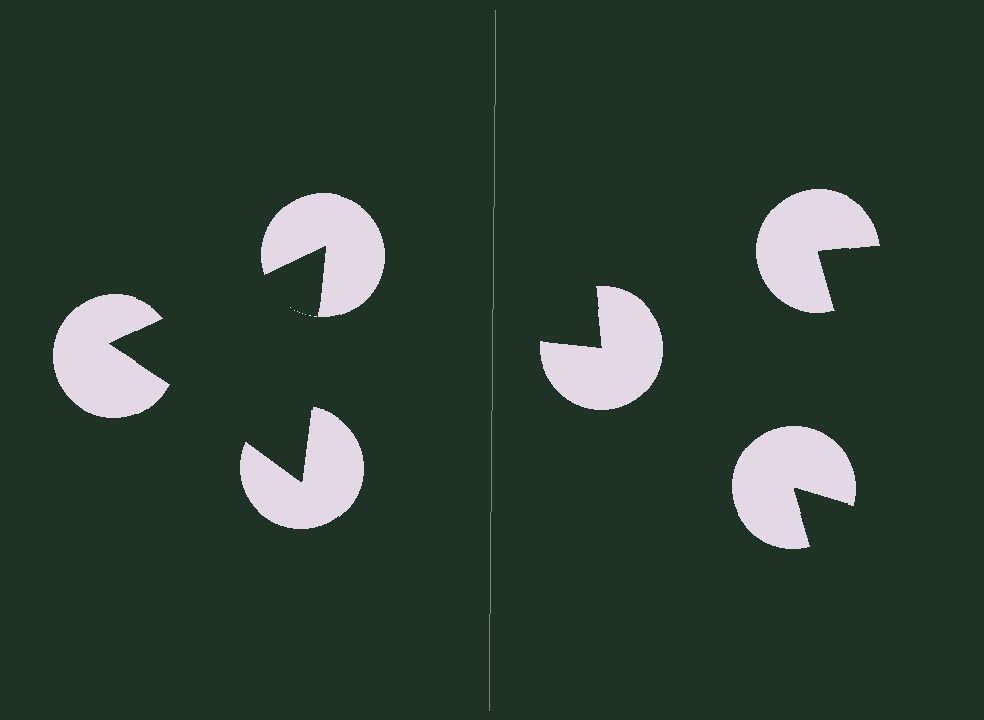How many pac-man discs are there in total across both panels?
6 — 3 on each side.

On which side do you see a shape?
An illusory triangle appears on the left side. On the right side the wedge cuts are rotated, so no coherent shape forms.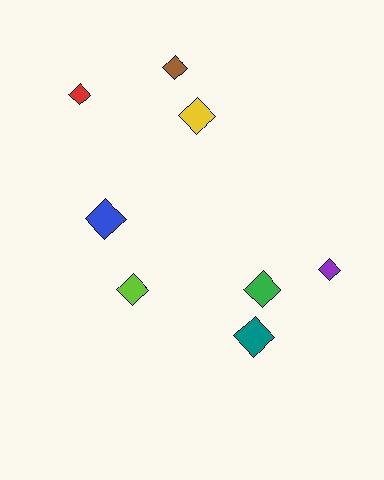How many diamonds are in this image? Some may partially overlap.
There are 8 diamonds.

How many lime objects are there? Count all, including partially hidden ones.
There is 1 lime object.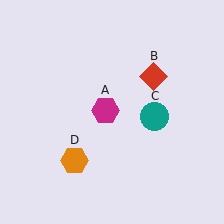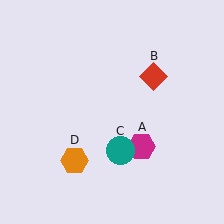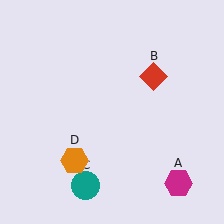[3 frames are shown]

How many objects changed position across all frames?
2 objects changed position: magenta hexagon (object A), teal circle (object C).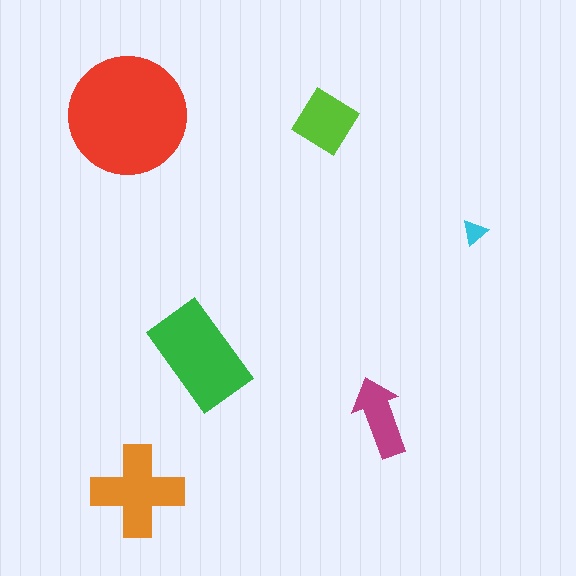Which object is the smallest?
The cyan triangle.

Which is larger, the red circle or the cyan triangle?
The red circle.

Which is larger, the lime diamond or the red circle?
The red circle.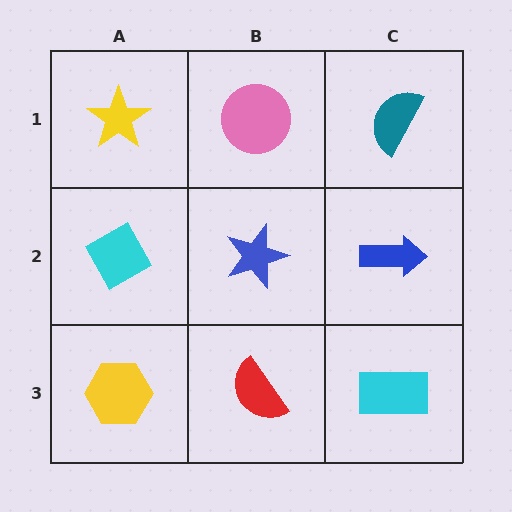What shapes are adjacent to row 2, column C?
A teal semicircle (row 1, column C), a cyan rectangle (row 3, column C), a blue star (row 2, column B).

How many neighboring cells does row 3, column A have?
2.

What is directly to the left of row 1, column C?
A pink circle.